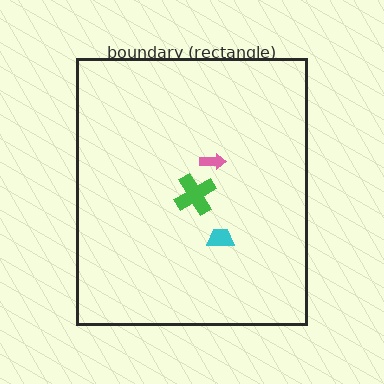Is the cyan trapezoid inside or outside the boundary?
Inside.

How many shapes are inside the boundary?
3 inside, 0 outside.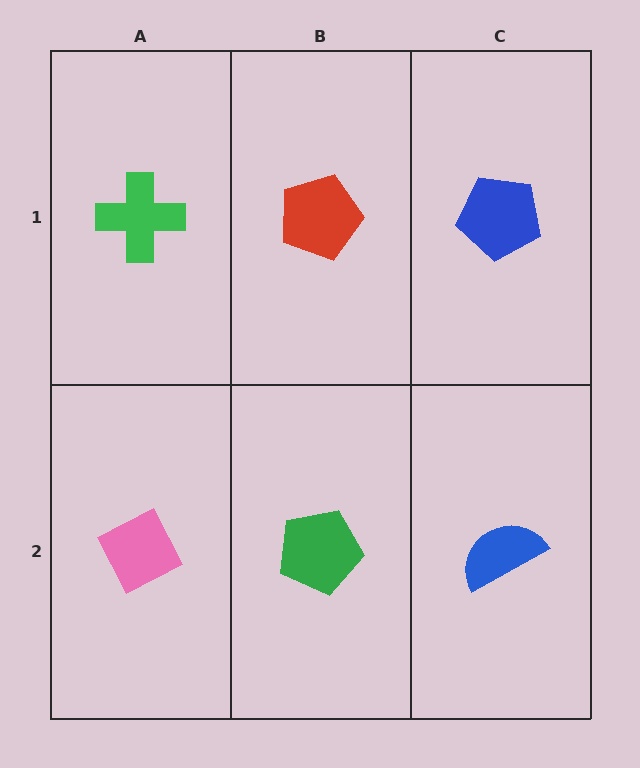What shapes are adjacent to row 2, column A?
A green cross (row 1, column A), a green pentagon (row 2, column B).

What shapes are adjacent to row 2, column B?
A red pentagon (row 1, column B), a pink diamond (row 2, column A), a blue semicircle (row 2, column C).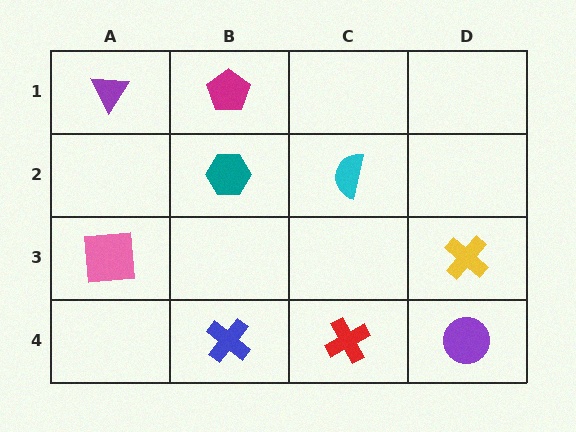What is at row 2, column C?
A cyan semicircle.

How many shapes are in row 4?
3 shapes.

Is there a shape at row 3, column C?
No, that cell is empty.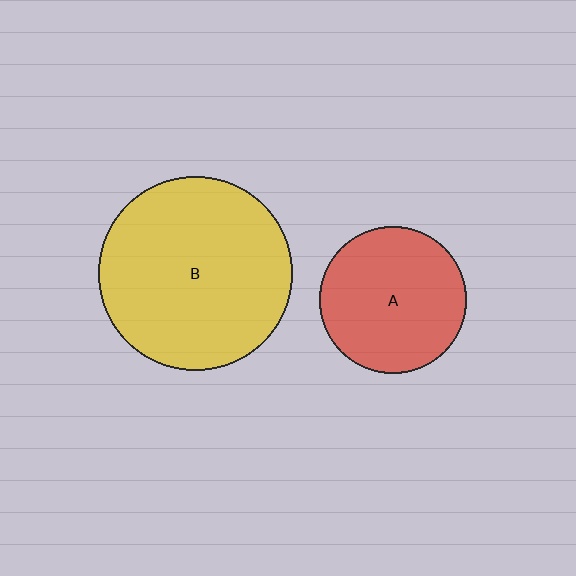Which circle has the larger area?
Circle B (yellow).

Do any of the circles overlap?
No, none of the circles overlap.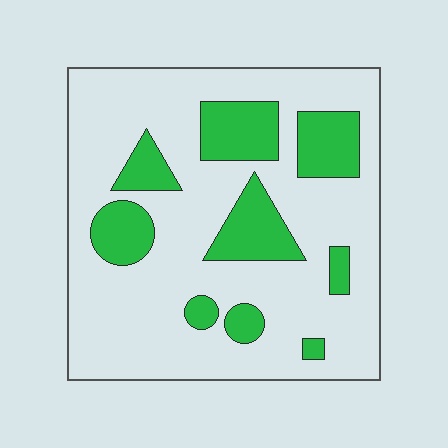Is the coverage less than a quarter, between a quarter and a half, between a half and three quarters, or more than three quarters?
Less than a quarter.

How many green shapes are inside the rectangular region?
9.